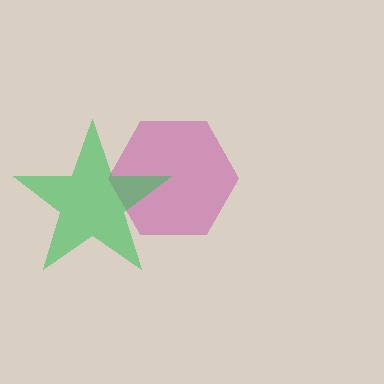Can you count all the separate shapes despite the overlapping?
Yes, there are 2 separate shapes.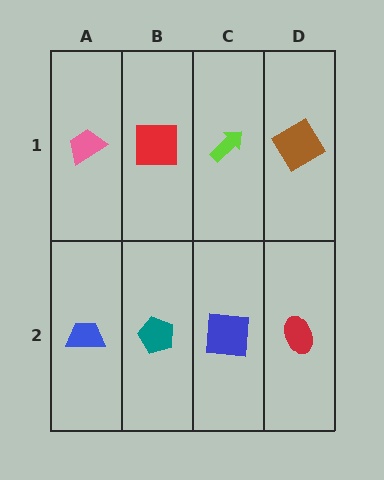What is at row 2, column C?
A blue square.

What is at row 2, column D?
A red ellipse.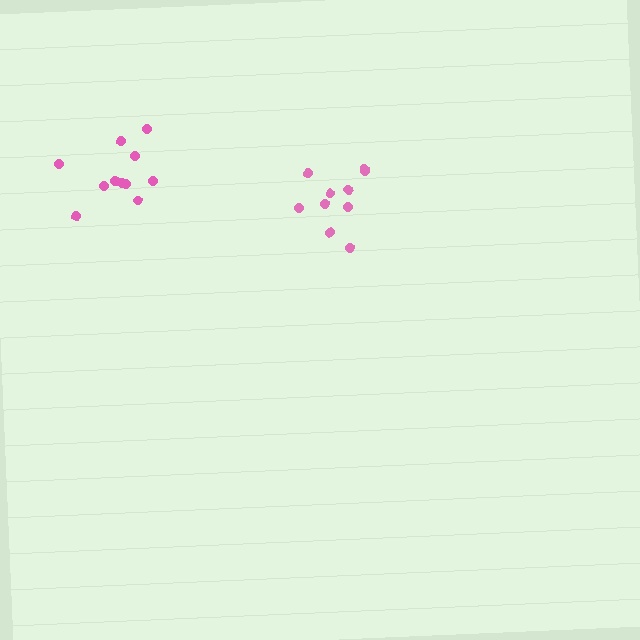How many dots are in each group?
Group 1: 10 dots, Group 2: 11 dots (21 total).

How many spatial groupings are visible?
There are 2 spatial groupings.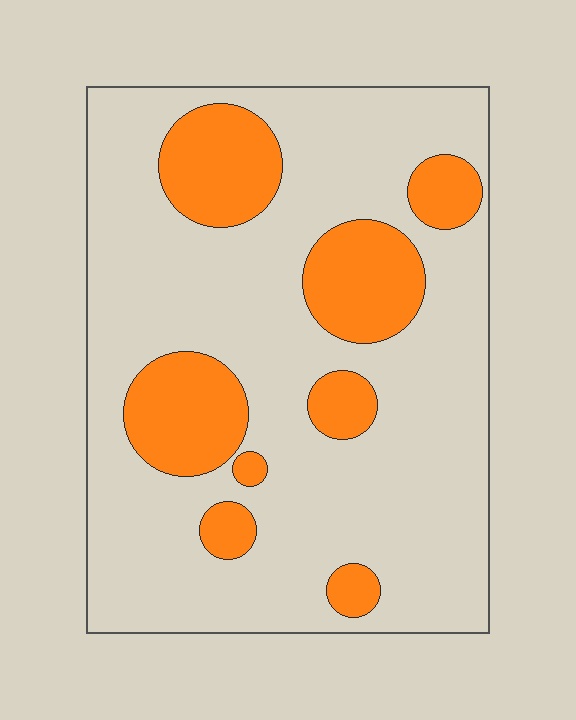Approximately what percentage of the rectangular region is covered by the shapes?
Approximately 25%.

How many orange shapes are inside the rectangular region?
8.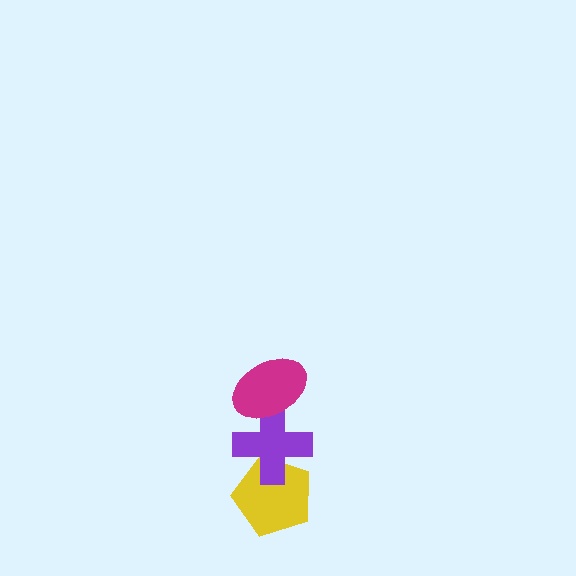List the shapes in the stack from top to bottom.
From top to bottom: the magenta ellipse, the purple cross, the yellow pentagon.